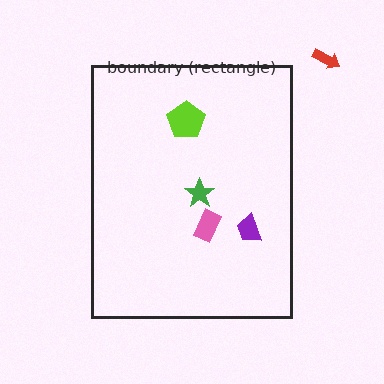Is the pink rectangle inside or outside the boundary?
Inside.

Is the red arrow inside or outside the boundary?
Outside.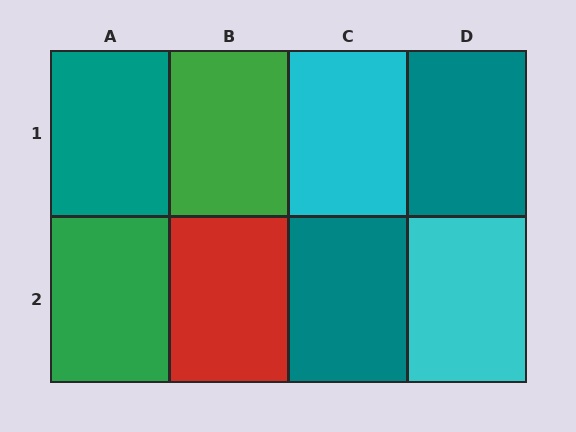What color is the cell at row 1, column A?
Teal.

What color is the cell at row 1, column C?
Cyan.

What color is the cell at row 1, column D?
Teal.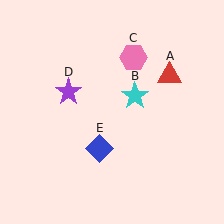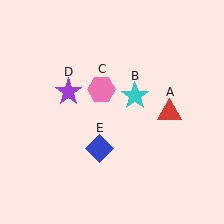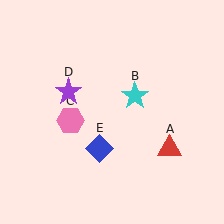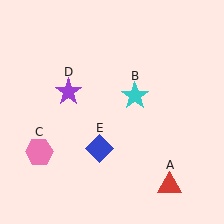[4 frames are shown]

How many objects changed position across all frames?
2 objects changed position: red triangle (object A), pink hexagon (object C).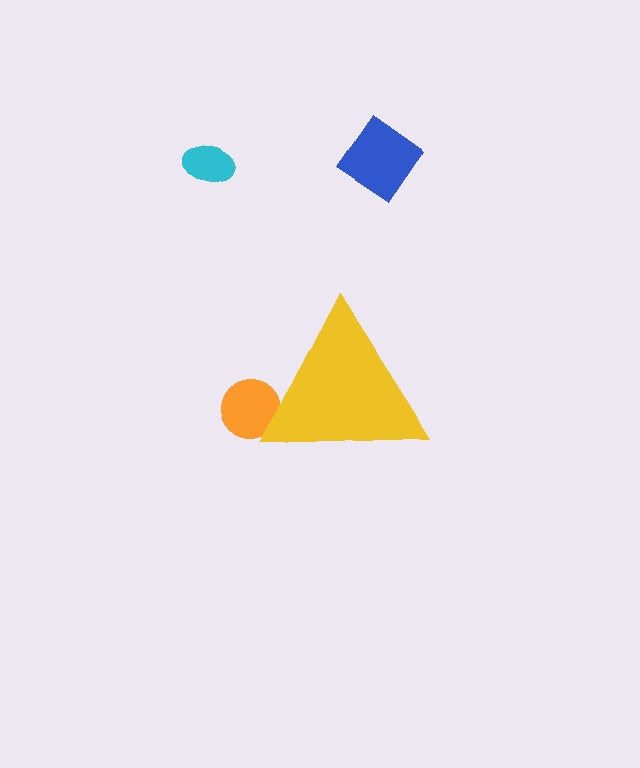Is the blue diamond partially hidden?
No, the blue diamond is fully visible.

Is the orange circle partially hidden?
Yes, the orange circle is partially hidden behind the yellow triangle.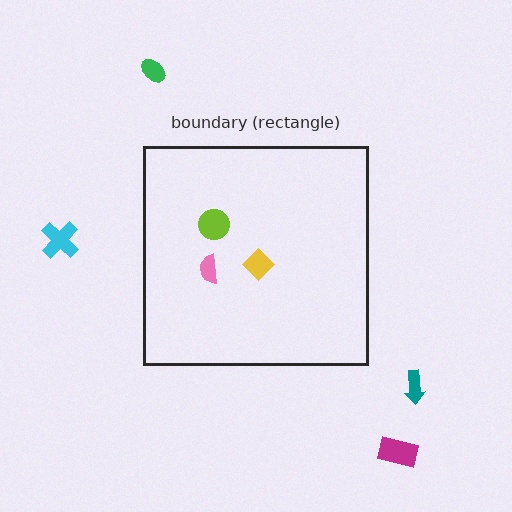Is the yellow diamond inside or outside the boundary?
Inside.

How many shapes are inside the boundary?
3 inside, 4 outside.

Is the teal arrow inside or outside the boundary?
Outside.